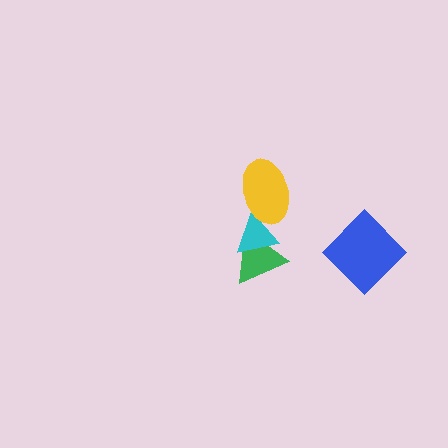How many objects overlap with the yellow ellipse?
1 object overlaps with the yellow ellipse.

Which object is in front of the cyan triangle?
The yellow ellipse is in front of the cyan triangle.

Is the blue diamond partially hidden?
No, no other shape covers it.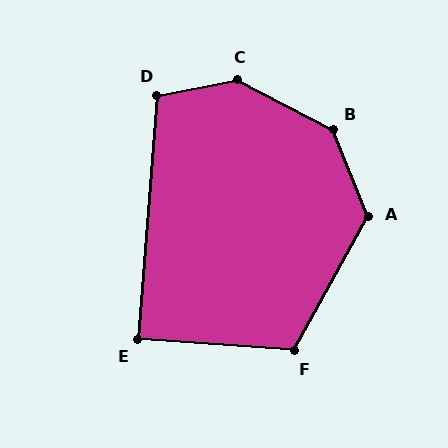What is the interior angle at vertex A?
Approximately 129 degrees (obtuse).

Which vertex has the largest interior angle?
C, at approximately 142 degrees.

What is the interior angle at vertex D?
Approximately 106 degrees (obtuse).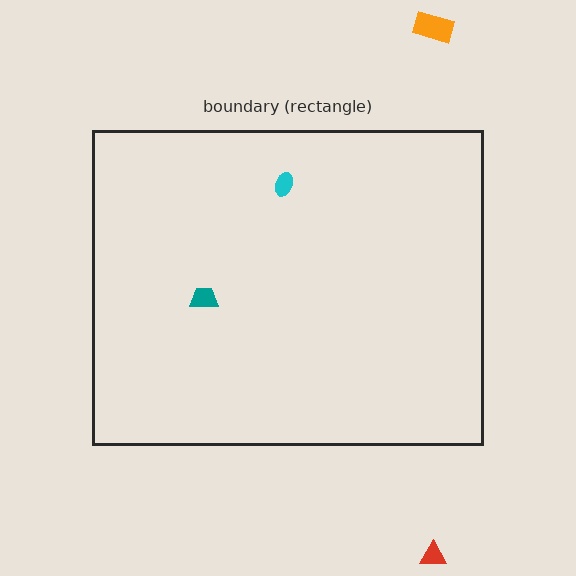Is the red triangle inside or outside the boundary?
Outside.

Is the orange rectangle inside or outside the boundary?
Outside.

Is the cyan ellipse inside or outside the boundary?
Inside.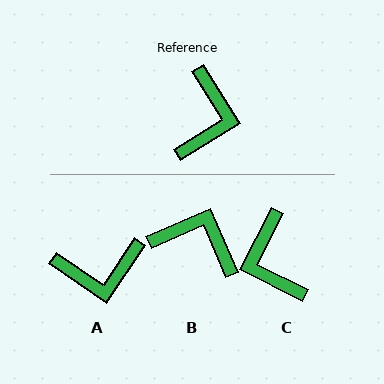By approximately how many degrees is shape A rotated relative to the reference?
Approximately 66 degrees clockwise.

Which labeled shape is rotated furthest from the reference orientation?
C, about 149 degrees away.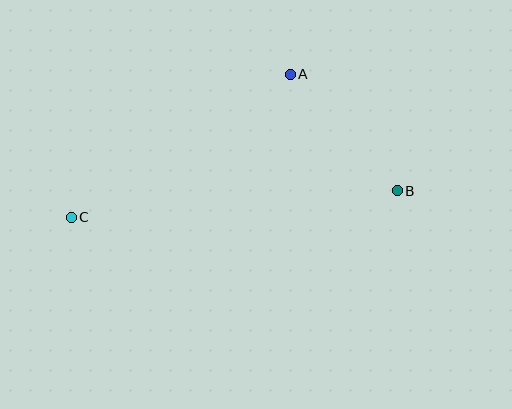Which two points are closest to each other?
Points A and B are closest to each other.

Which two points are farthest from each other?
Points B and C are farthest from each other.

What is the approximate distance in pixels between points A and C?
The distance between A and C is approximately 262 pixels.